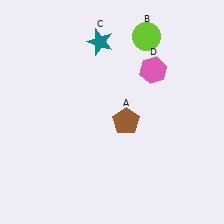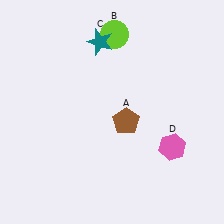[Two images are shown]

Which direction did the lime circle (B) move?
The lime circle (B) moved left.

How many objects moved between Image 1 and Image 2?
2 objects moved between the two images.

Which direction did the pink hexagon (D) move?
The pink hexagon (D) moved down.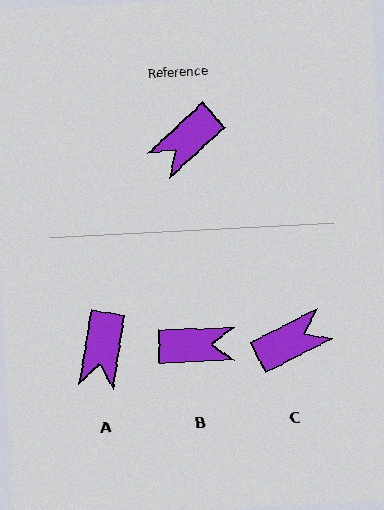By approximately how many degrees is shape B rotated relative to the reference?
Approximately 139 degrees counter-clockwise.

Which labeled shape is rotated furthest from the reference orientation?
C, about 164 degrees away.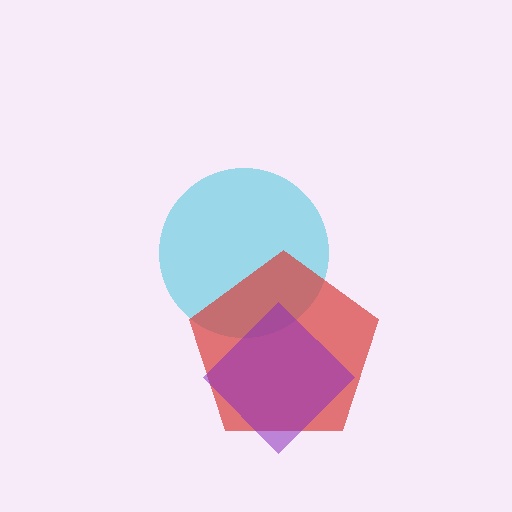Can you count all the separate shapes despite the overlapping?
Yes, there are 3 separate shapes.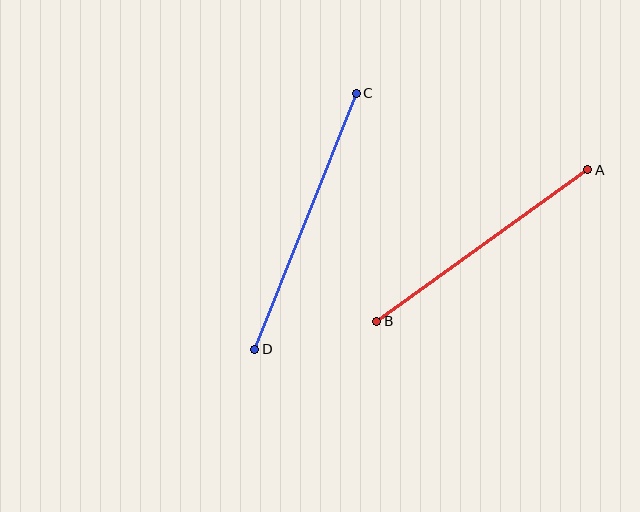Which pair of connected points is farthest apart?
Points C and D are farthest apart.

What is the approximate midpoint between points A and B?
The midpoint is at approximately (482, 246) pixels.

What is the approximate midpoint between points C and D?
The midpoint is at approximately (305, 221) pixels.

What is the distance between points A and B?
The distance is approximately 260 pixels.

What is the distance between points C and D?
The distance is approximately 276 pixels.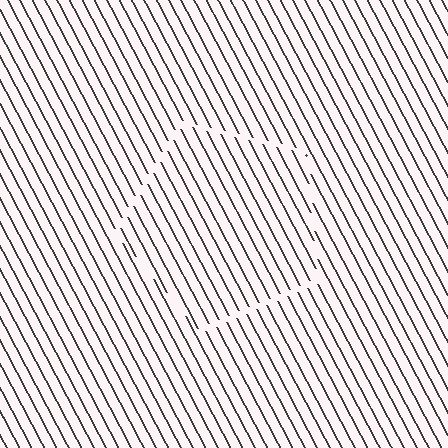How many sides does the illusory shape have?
5 sides — the line-ends trace a pentagon.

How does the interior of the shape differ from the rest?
The interior of the shape contains the same grating, shifted by half a period — the contour is defined by the phase discontinuity where line-ends from the inner and outer gratings abut.